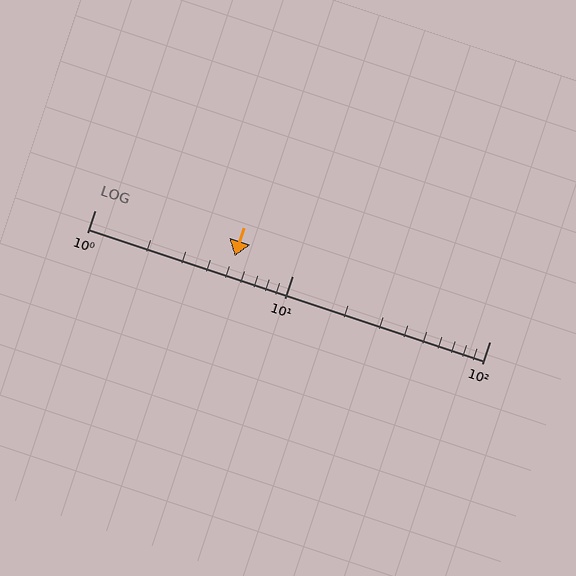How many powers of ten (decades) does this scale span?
The scale spans 2 decades, from 1 to 100.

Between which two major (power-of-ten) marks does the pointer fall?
The pointer is between 1 and 10.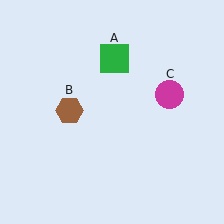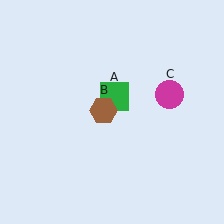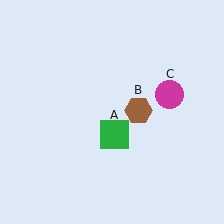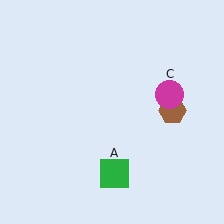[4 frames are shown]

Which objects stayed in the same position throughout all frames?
Magenta circle (object C) remained stationary.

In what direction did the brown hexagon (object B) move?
The brown hexagon (object B) moved right.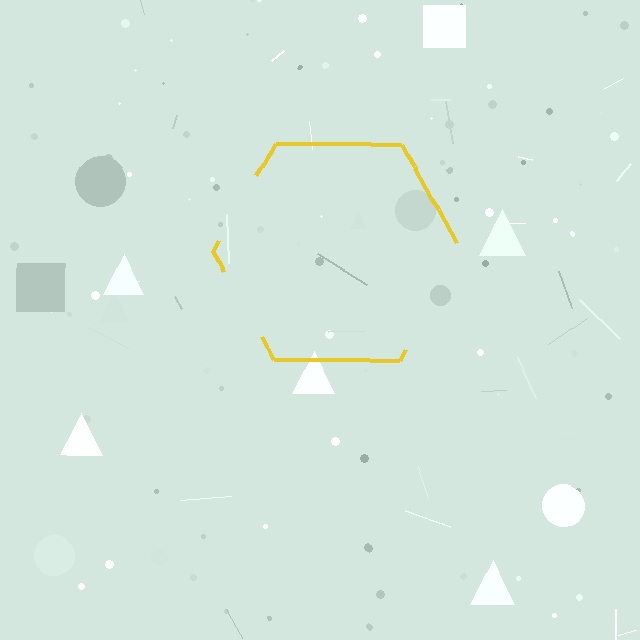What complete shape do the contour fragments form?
The contour fragments form a hexagon.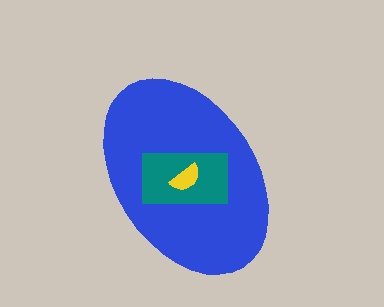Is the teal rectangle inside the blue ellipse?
Yes.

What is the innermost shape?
The yellow semicircle.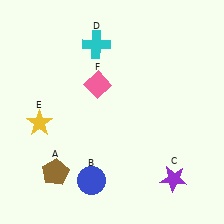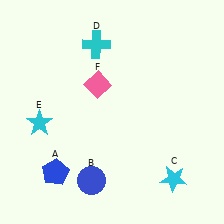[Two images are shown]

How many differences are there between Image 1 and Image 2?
There are 3 differences between the two images.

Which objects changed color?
A changed from brown to blue. C changed from purple to cyan. E changed from yellow to cyan.